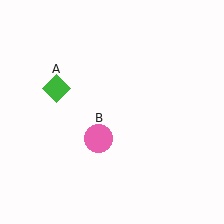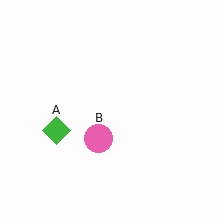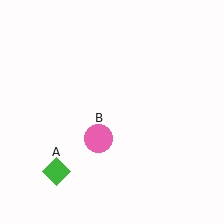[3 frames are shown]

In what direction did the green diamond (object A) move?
The green diamond (object A) moved down.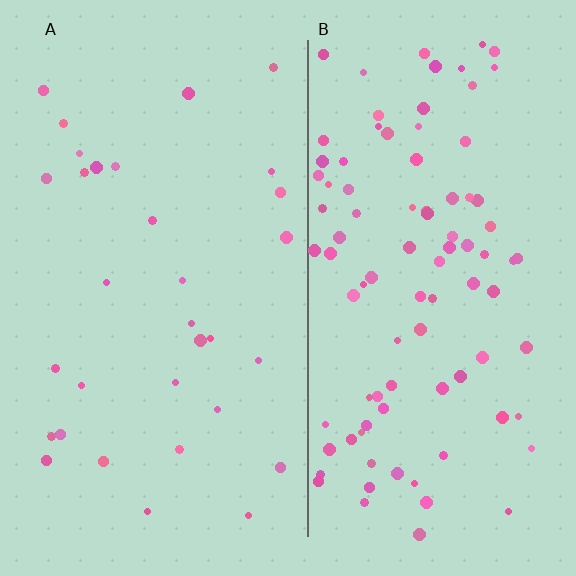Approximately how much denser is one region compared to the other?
Approximately 3.0× — region B over region A.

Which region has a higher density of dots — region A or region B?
B (the right).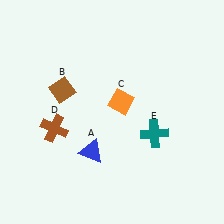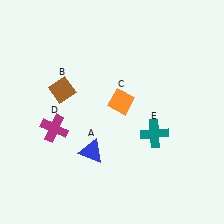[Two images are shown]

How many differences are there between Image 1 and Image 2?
There is 1 difference between the two images.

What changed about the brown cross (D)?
In Image 1, D is brown. In Image 2, it changed to magenta.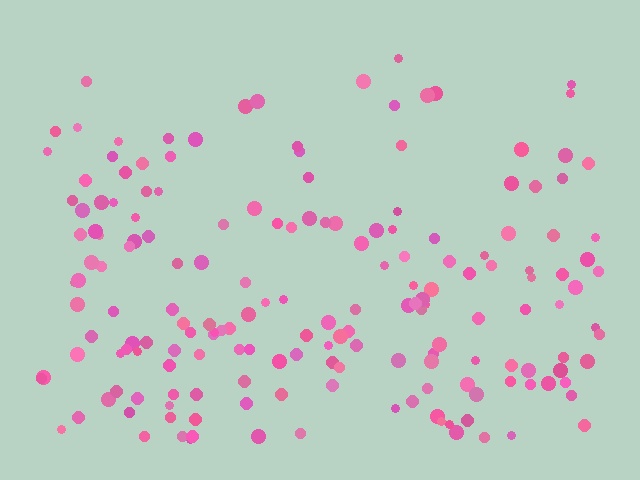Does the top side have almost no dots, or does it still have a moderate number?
Still a moderate number, just noticeably fewer than the bottom.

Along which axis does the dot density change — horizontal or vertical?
Vertical.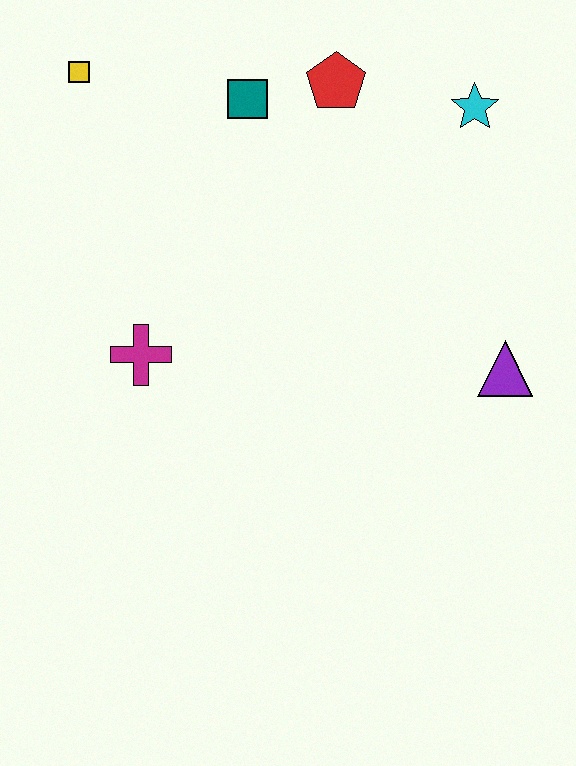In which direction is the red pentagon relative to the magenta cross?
The red pentagon is above the magenta cross.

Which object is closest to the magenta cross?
The teal square is closest to the magenta cross.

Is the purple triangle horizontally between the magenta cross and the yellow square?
No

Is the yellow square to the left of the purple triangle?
Yes